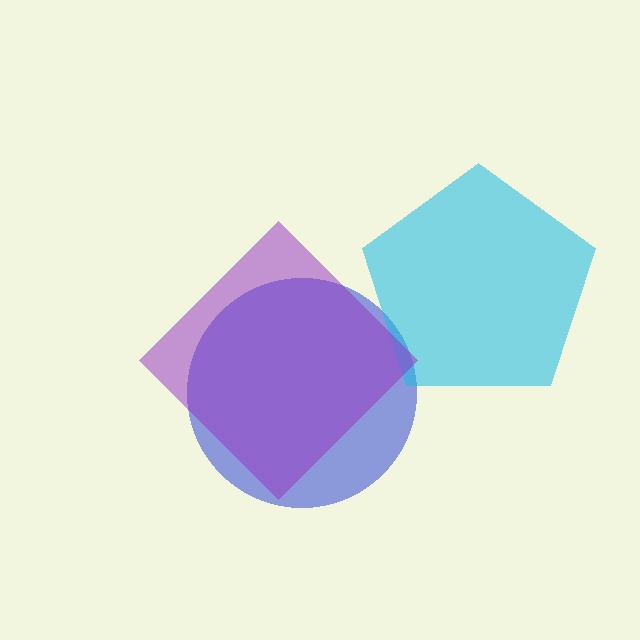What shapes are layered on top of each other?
The layered shapes are: a blue circle, a cyan pentagon, a purple diamond.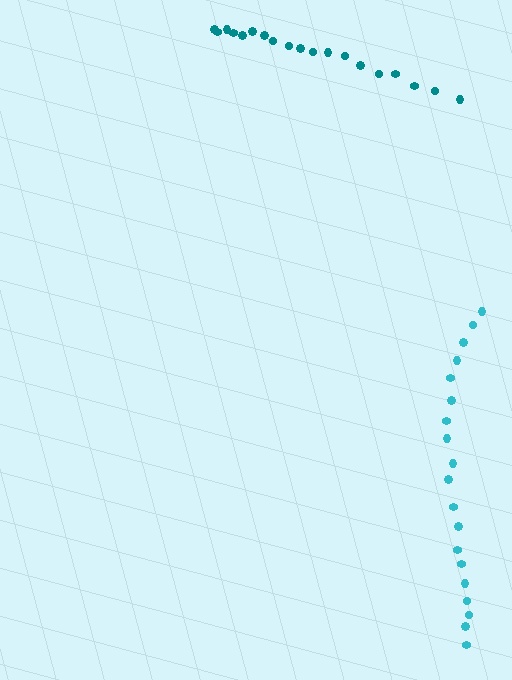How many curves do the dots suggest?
There are 2 distinct paths.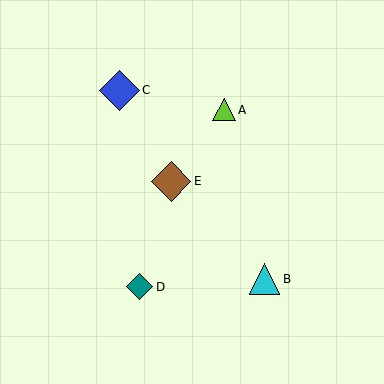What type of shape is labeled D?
Shape D is a teal diamond.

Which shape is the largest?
The brown diamond (labeled E) is the largest.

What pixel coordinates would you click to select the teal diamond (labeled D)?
Click at (140, 287) to select the teal diamond D.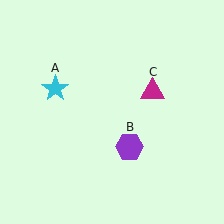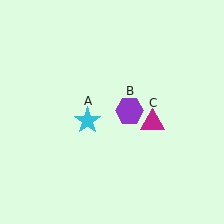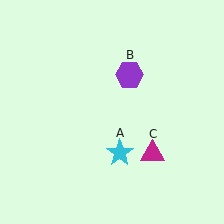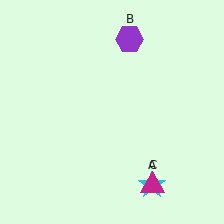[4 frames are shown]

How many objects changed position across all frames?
3 objects changed position: cyan star (object A), purple hexagon (object B), magenta triangle (object C).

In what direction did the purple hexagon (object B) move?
The purple hexagon (object B) moved up.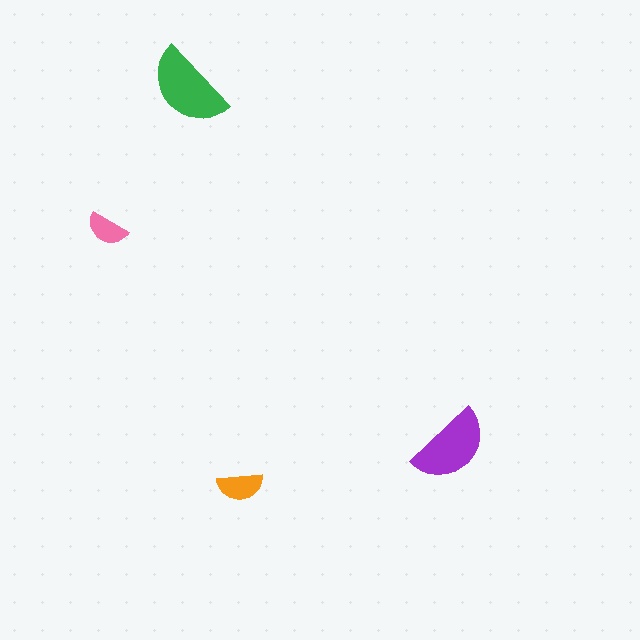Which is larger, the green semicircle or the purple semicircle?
The green one.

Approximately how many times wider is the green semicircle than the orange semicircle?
About 2 times wider.